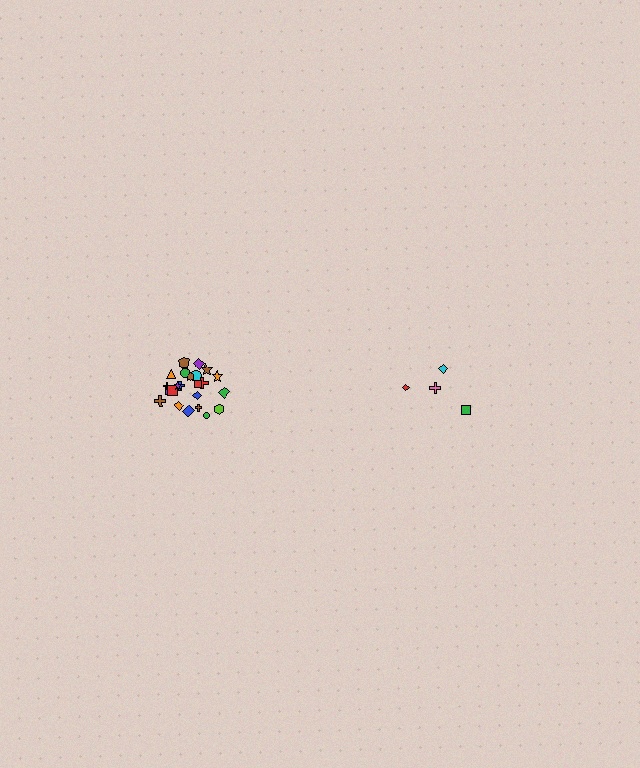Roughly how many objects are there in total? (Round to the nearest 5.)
Roughly 30 objects in total.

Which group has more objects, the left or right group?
The left group.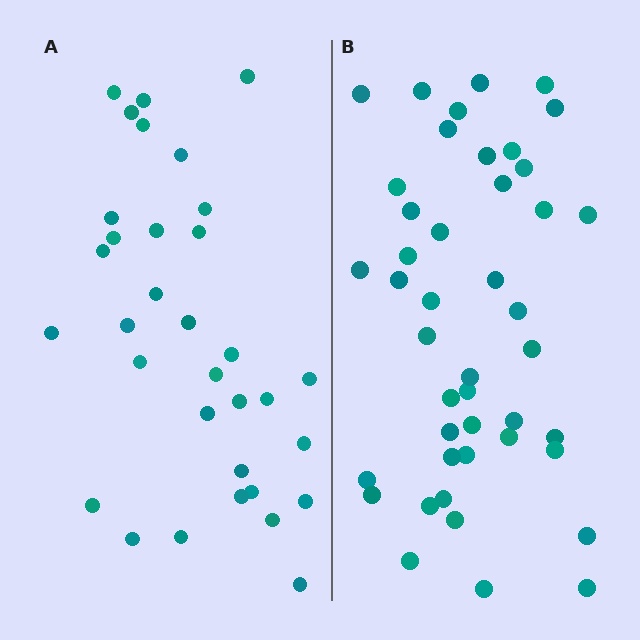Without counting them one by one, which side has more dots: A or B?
Region B (the right region) has more dots.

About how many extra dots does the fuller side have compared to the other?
Region B has roughly 12 or so more dots than region A.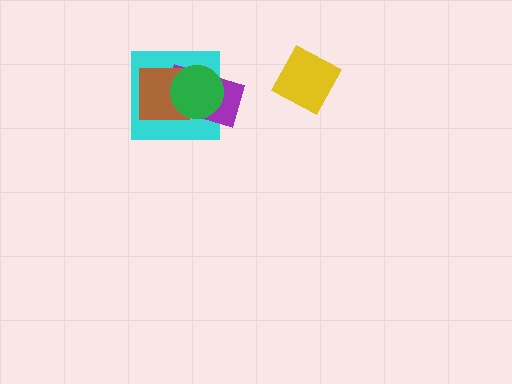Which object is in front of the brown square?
The green circle is in front of the brown square.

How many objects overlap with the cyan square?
3 objects overlap with the cyan square.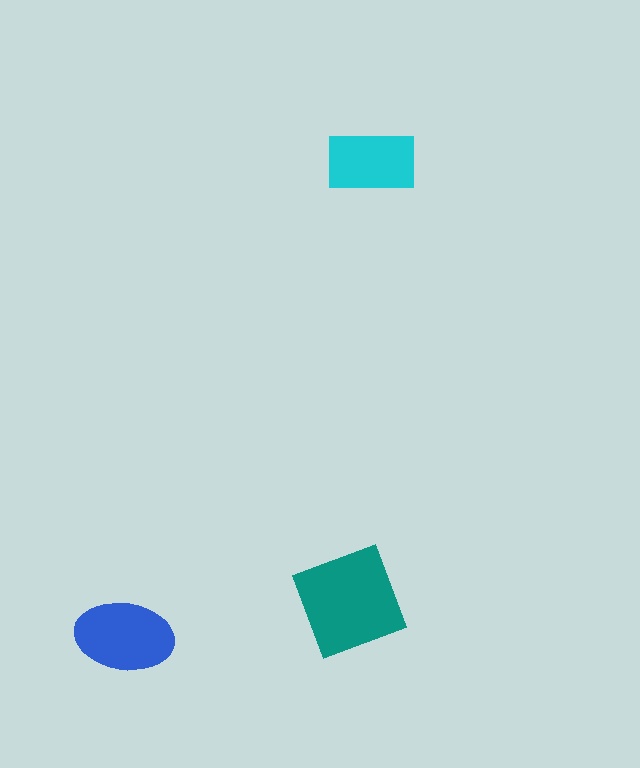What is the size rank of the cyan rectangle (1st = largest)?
3rd.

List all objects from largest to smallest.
The teal square, the blue ellipse, the cyan rectangle.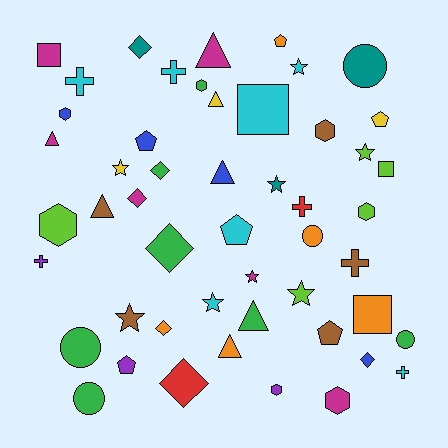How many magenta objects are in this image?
There are 6 magenta objects.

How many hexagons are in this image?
There are 7 hexagons.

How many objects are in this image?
There are 50 objects.